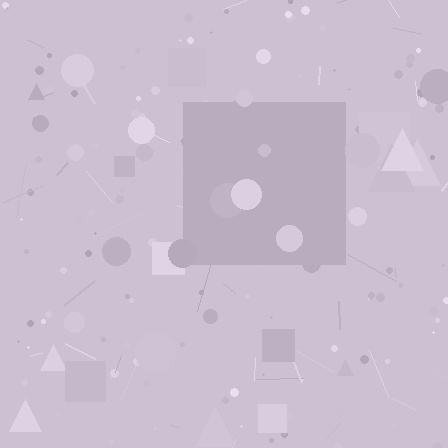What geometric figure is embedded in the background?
A square is embedded in the background.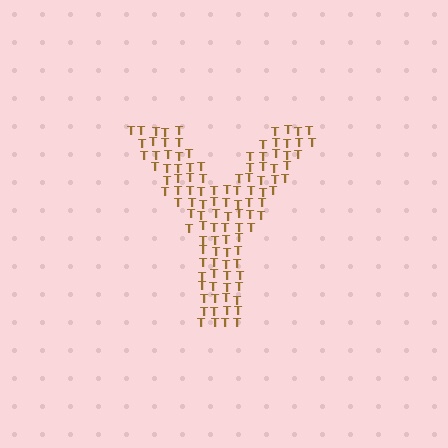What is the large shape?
The large shape is the letter Y.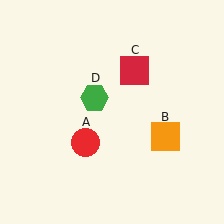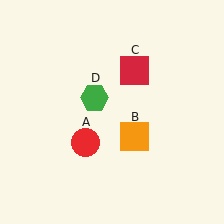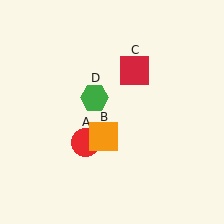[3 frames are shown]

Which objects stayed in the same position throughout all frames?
Red circle (object A) and red square (object C) and green hexagon (object D) remained stationary.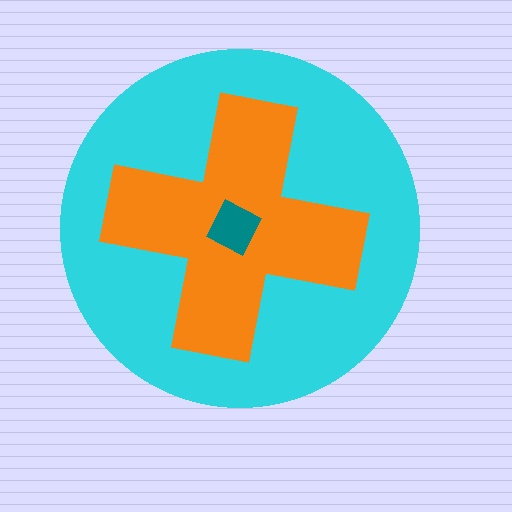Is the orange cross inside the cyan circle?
Yes.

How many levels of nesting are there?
3.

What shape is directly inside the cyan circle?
The orange cross.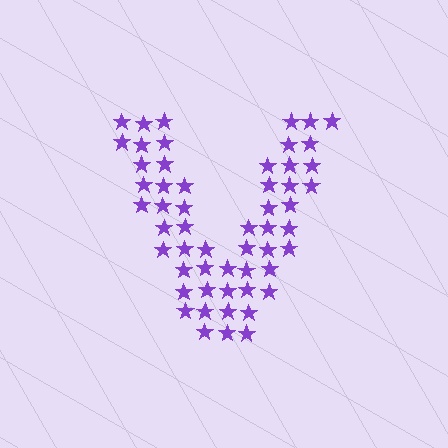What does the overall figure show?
The overall figure shows the letter V.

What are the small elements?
The small elements are stars.